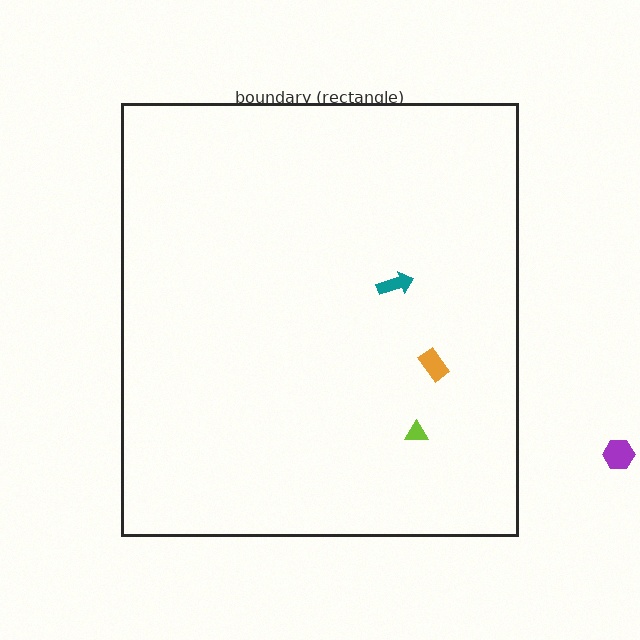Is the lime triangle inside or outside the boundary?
Inside.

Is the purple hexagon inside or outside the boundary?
Outside.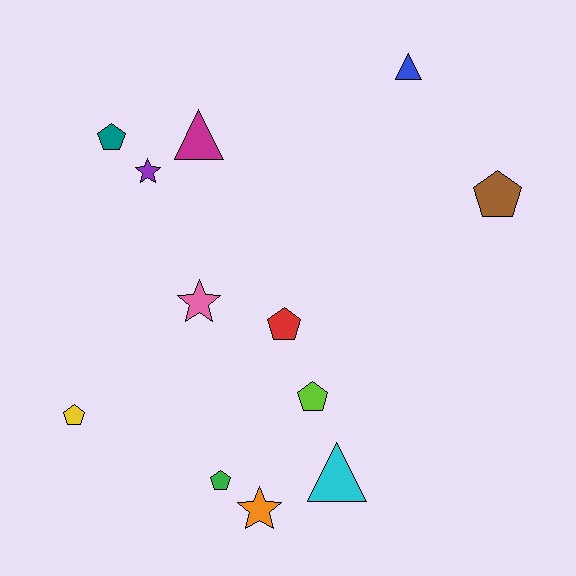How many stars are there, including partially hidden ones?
There are 3 stars.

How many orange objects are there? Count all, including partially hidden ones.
There is 1 orange object.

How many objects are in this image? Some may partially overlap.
There are 12 objects.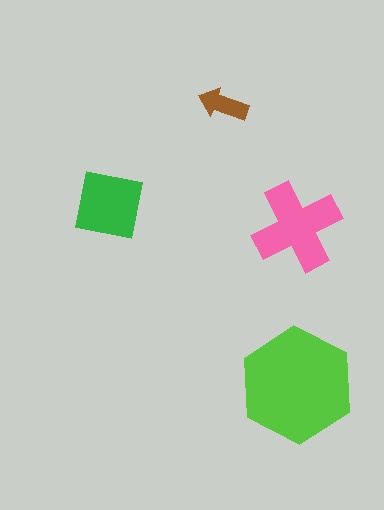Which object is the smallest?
The brown arrow.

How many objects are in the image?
There are 4 objects in the image.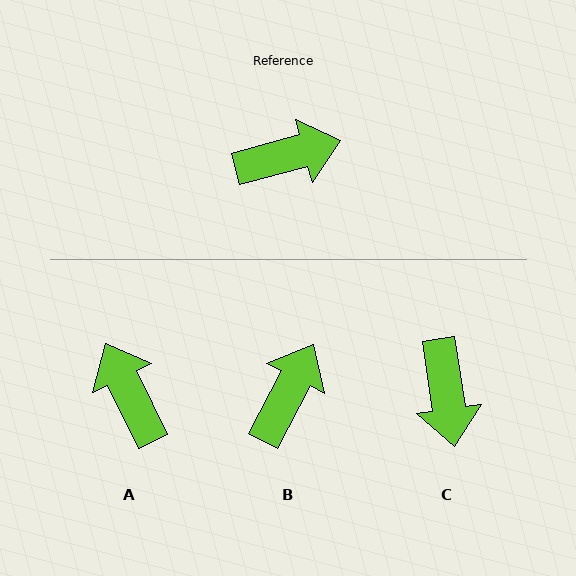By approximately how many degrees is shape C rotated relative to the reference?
Approximately 97 degrees clockwise.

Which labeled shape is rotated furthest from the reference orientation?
A, about 101 degrees away.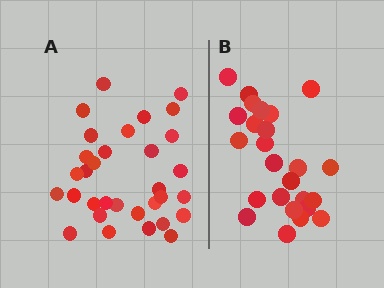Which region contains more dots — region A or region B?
Region A (the left region) has more dots.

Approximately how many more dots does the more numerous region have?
Region A has roughly 8 or so more dots than region B.